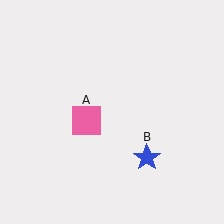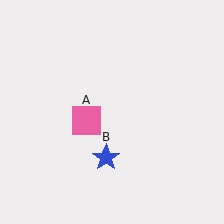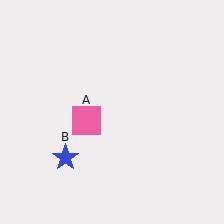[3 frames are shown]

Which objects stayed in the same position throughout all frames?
Pink square (object A) remained stationary.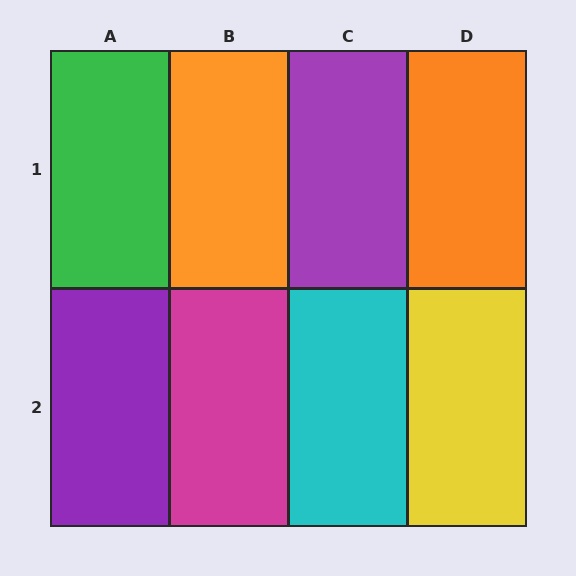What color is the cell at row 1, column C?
Purple.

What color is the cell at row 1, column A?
Green.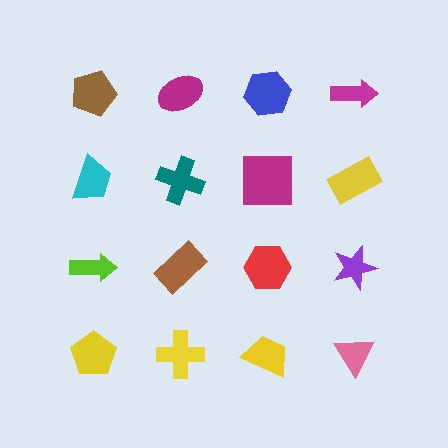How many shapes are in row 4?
4 shapes.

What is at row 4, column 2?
A yellow cross.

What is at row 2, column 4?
A yellow rectangle.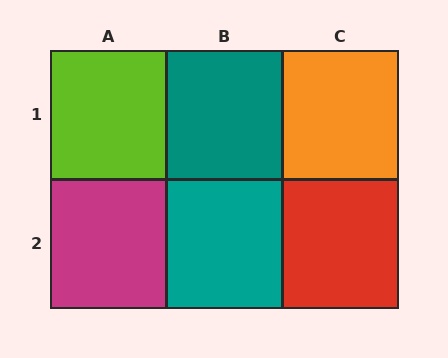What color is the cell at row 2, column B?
Teal.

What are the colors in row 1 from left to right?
Lime, teal, orange.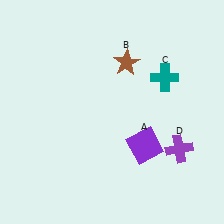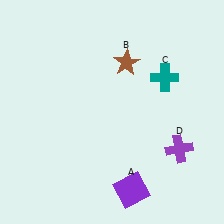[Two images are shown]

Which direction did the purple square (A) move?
The purple square (A) moved down.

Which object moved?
The purple square (A) moved down.